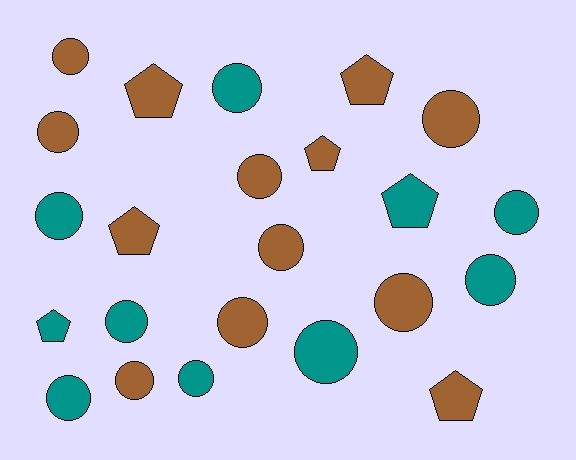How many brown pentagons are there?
There are 5 brown pentagons.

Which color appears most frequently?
Brown, with 13 objects.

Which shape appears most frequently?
Circle, with 16 objects.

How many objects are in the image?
There are 23 objects.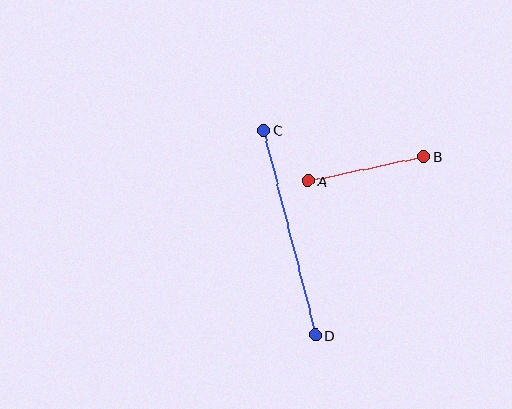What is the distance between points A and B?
The distance is approximately 118 pixels.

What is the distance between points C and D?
The distance is approximately 212 pixels.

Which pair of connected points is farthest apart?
Points C and D are farthest apart.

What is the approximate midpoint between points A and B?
The midpoint is at approximately (366, 169) pixels.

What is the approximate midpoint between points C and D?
The midpoint is at approximately (289, 233) pixels.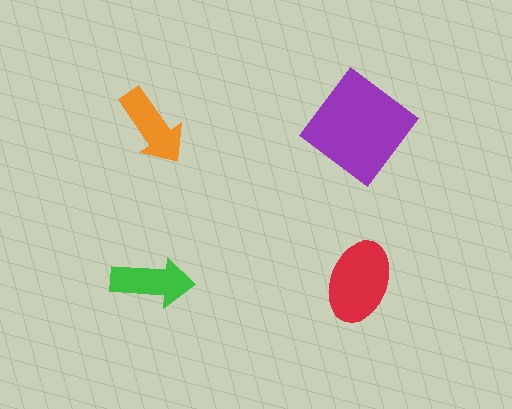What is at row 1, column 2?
A purple diamond.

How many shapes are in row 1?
2 shapes.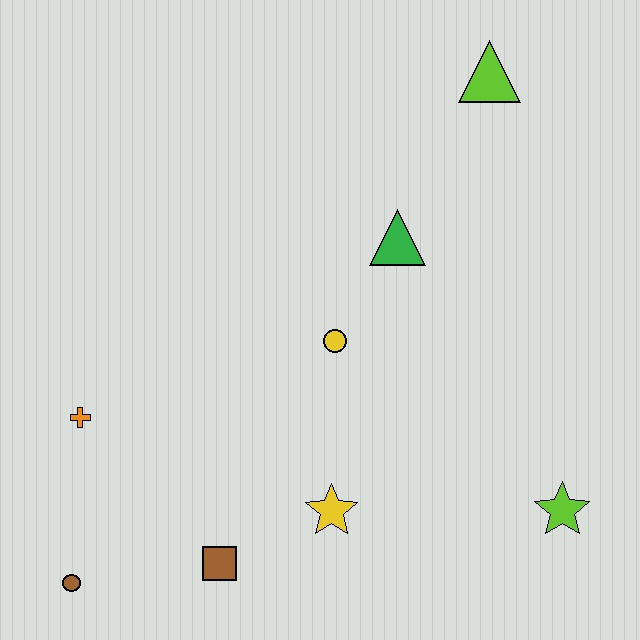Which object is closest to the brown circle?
The brown square is closest to the brown circle.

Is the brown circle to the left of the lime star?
Yes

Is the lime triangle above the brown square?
Yes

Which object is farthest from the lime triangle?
The brown circle is farthest from the lime triangle.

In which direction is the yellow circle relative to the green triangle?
The yellow circle is below the green triangle.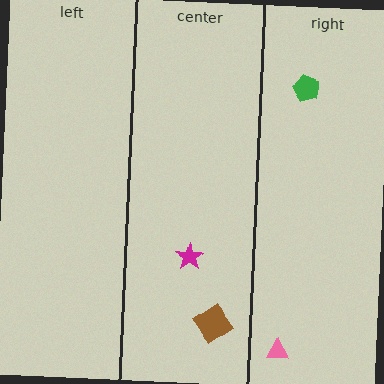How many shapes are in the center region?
2.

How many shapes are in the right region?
2.